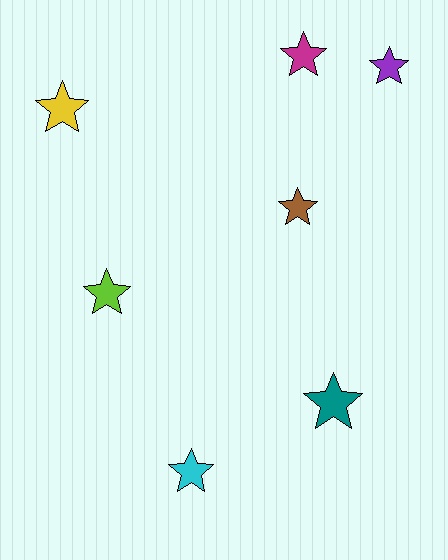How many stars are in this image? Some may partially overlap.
There are 7 stars.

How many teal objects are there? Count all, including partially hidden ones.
There is 1 teal object.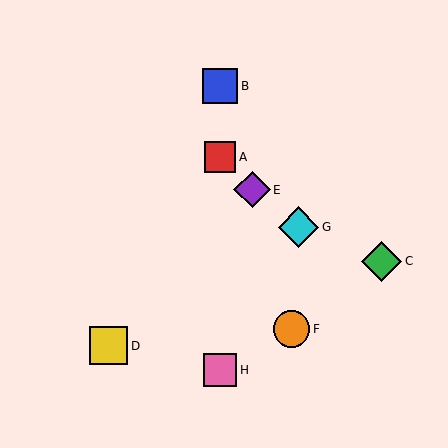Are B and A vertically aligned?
Yes, both are at x≈220.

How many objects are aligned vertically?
3 objects (A, B, H) are aligned vertically.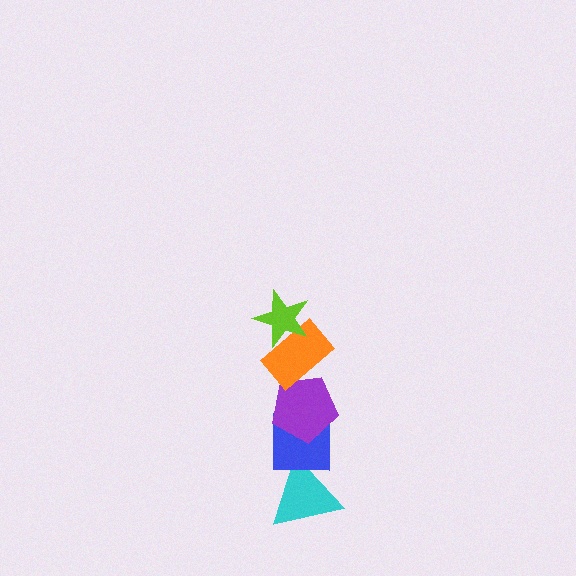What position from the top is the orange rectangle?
The orange rectangle is 2nd from the top.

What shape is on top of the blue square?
The purple pentagon is on top of the blue square.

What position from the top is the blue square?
The blue square is 4th from the top.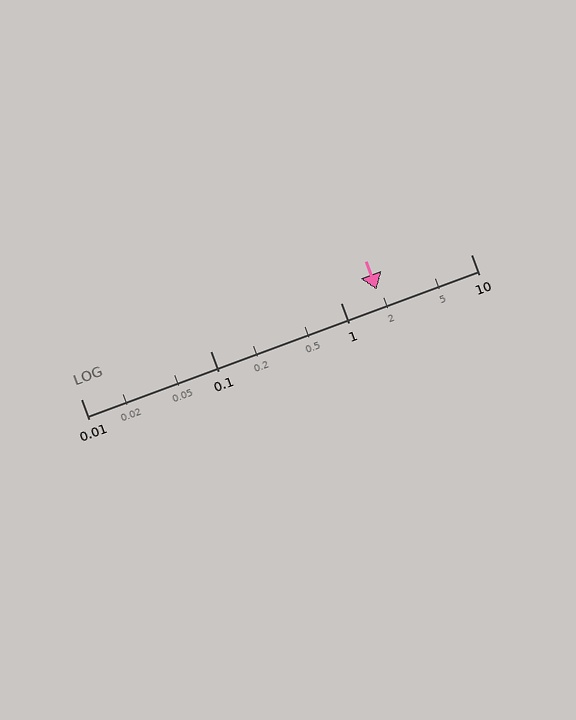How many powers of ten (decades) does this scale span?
The scale spans 3 decades, from 0.01 to 10.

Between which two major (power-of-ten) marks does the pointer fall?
The pointer is between 1 and 10.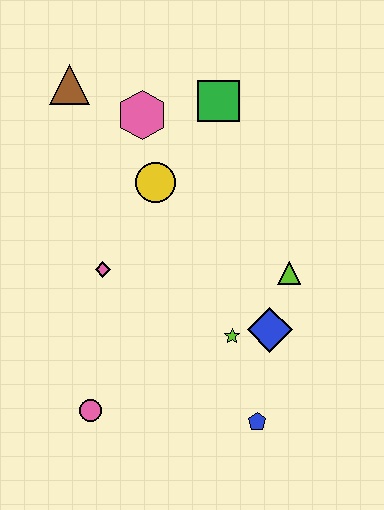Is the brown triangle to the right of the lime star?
No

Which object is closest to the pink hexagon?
The yellow circle is closest to the pink hexagon.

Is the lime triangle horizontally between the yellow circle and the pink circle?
No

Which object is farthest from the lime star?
The brown triangle is farthest from the lime star.